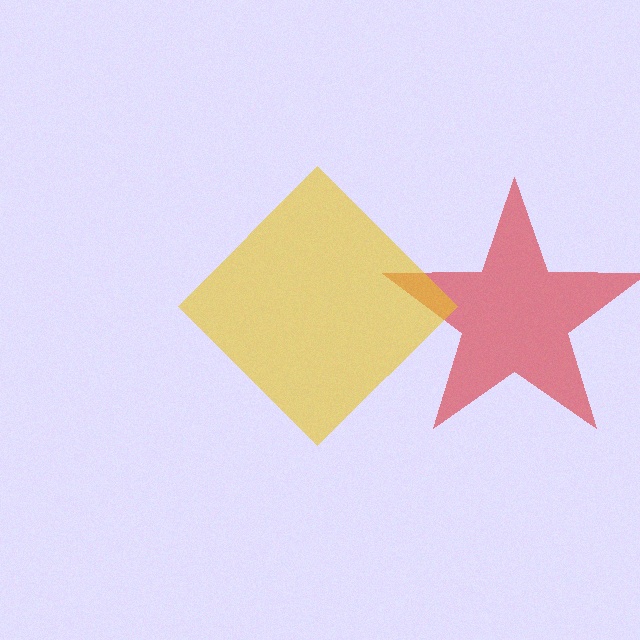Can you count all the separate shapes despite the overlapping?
Yes, there are 2 separate shapes.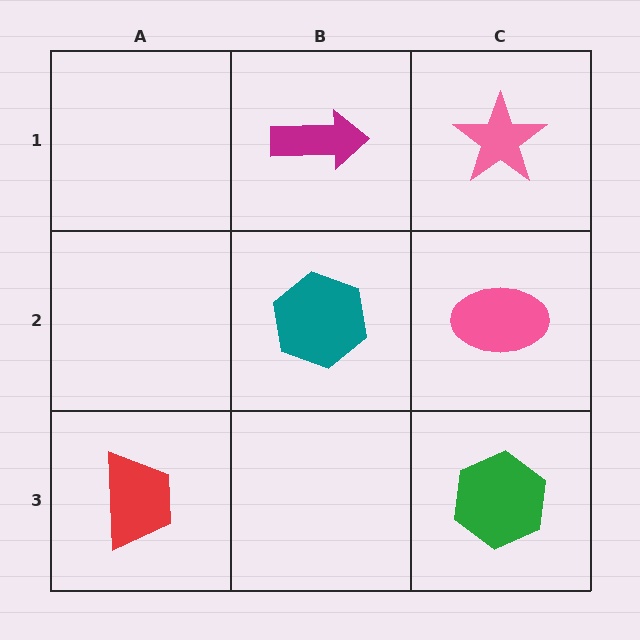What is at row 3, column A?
A red trapezoid.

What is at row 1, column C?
A pink star.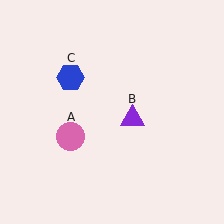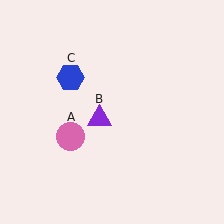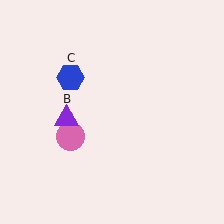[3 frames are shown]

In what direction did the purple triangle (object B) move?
The purple triangle (object B) moved left.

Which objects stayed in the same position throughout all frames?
Pink circle (object A) and blue hexagon (object C) remained stationary.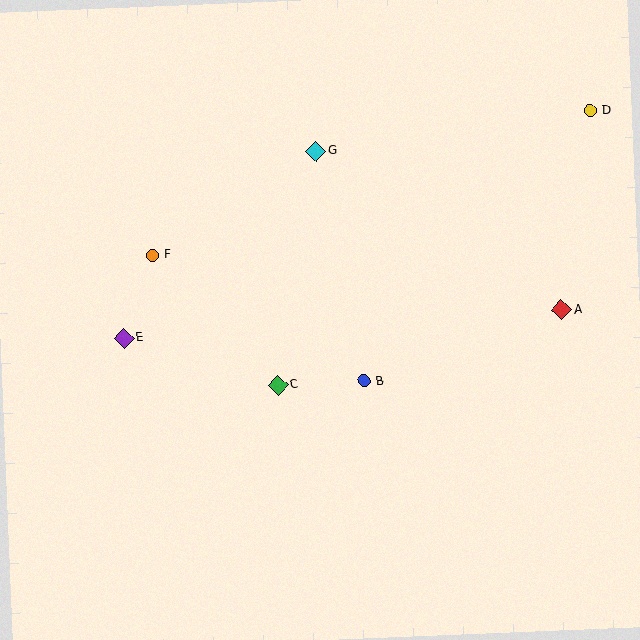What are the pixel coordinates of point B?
Point B is at (364, 381).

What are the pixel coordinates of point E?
Point E is at (124, 338).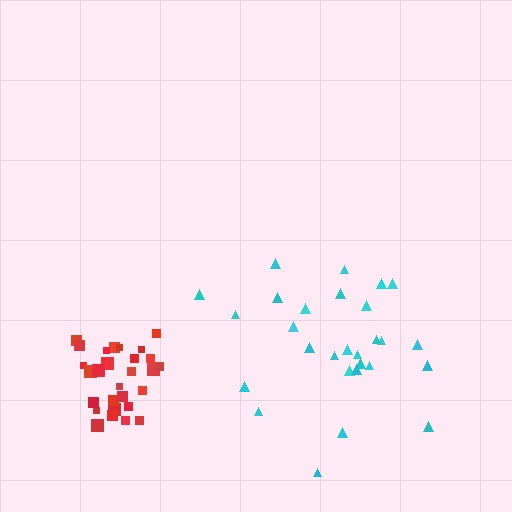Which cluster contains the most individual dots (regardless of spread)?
Red (28).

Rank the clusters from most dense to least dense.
red, cyan.